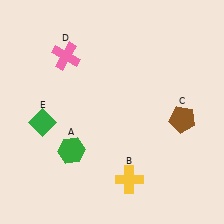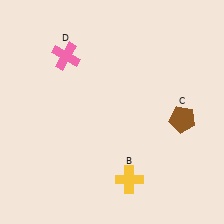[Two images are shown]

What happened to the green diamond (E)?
The green diamond (E) was removed in Image 2. It was in the bottom-left area of Image 1.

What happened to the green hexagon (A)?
The green hexagon (A) was removed in Image 2. It was in the bottom-left area of Image 1.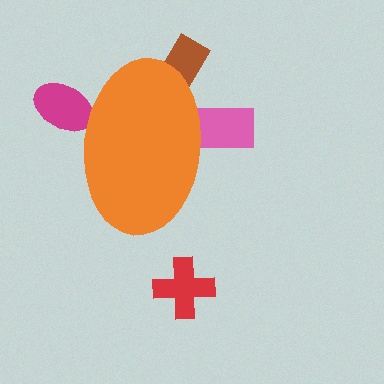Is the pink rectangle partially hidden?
Yes, the pink rectangle is partially hidden behind the orange ellipse.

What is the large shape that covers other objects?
An orange ellipse.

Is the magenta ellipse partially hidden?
Yes, the magenta ellipse is partially hidden behind the orange ellipse.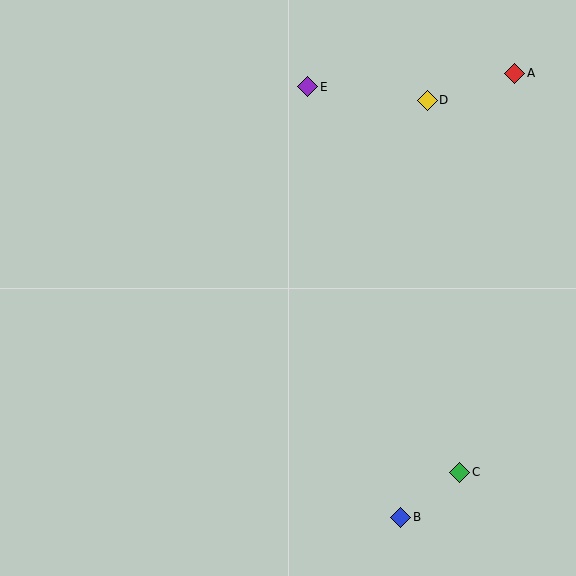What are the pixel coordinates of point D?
Point D is at (427, 100).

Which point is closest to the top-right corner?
Point A is closest to the top-right corner.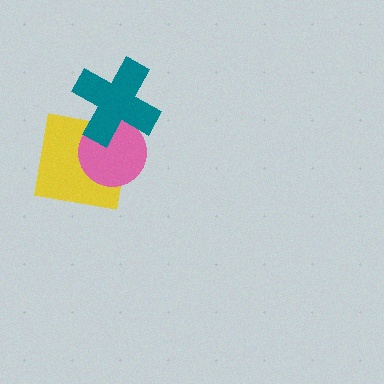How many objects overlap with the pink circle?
2 objects overlap with the pink circle.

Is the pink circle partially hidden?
Yes, it is partially covered by another shape.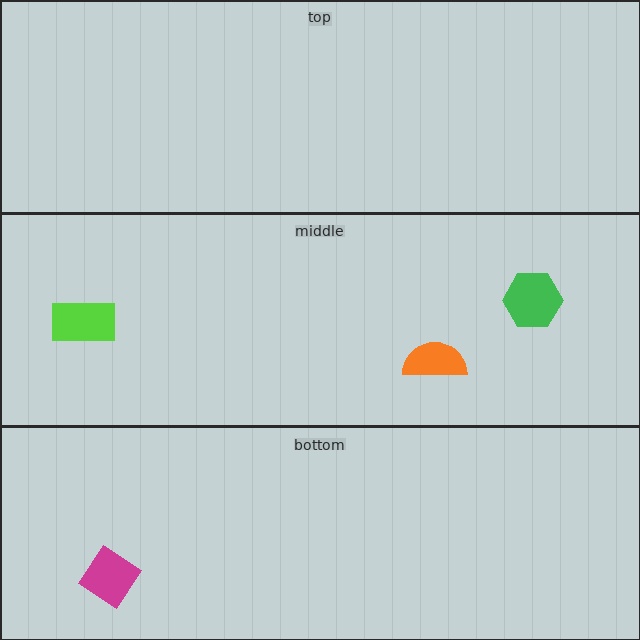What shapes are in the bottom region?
The magenta diamond.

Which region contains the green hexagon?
The middle region.